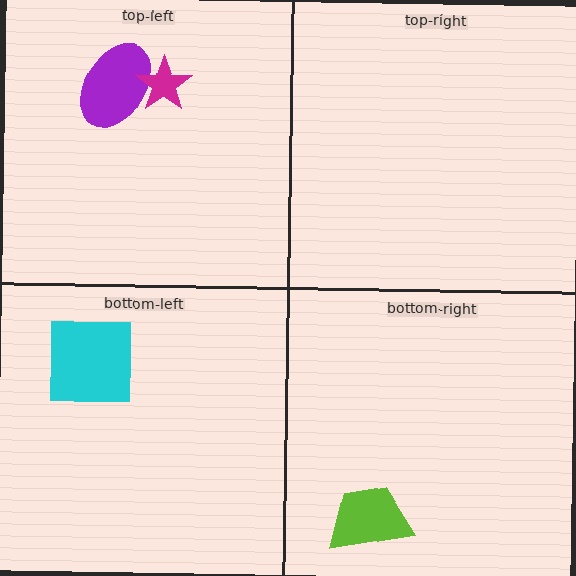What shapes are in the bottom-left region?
The cyan square.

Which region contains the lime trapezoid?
The bottom-right region.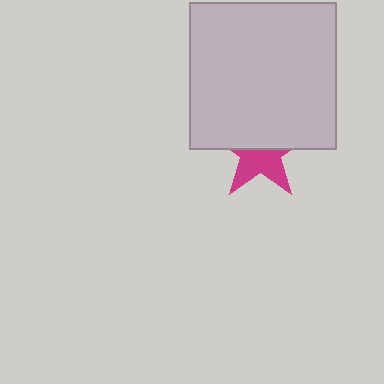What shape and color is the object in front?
The object in front is a light gray square.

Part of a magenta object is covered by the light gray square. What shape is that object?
It is a star.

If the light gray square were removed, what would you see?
You would see the complete magenta star.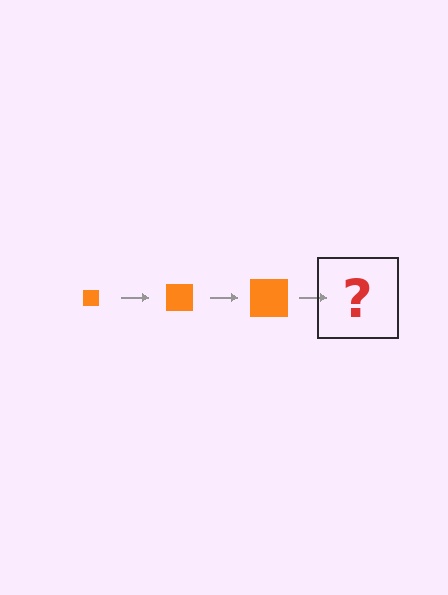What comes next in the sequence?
The next element should be an orange square, larger than the previous one.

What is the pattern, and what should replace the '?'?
The pattern is that the square gets progressively larger each step. The '?' should be an orange square, larger than the previous one.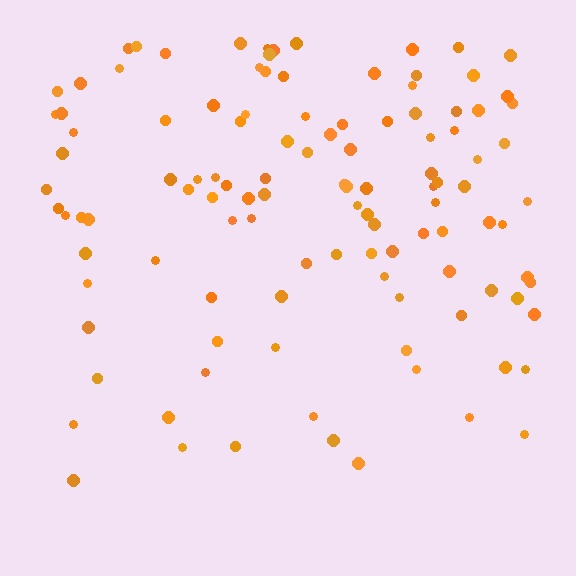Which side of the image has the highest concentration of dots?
The top.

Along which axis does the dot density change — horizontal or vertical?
Vertical.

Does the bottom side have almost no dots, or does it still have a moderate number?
Still a moderate number, just noticeably fewer than the top.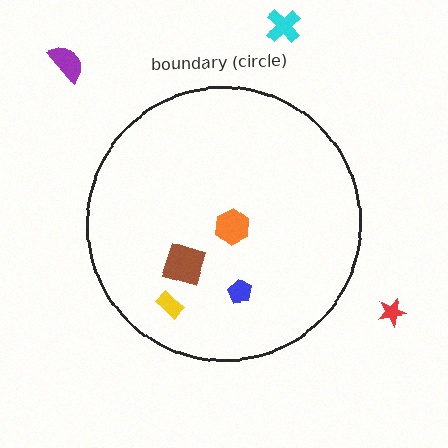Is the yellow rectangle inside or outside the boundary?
Inside.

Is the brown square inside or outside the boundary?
Inside.